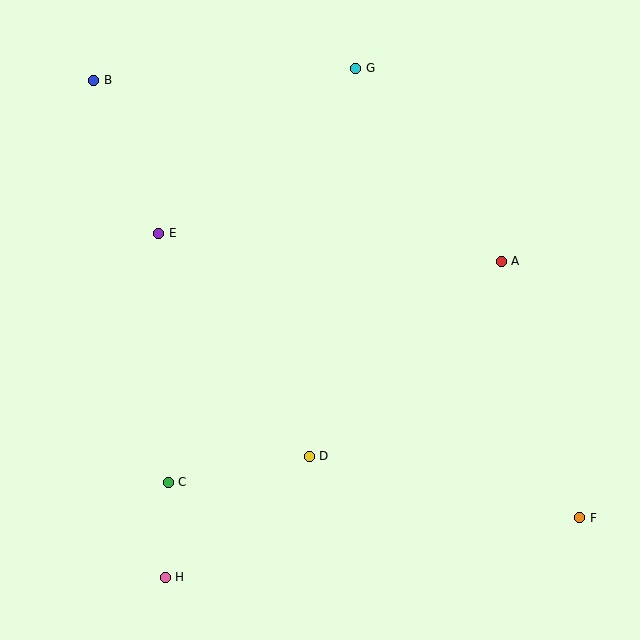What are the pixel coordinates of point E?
Point E is at (159, 233).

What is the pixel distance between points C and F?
The distance between C and F is 413 pixels.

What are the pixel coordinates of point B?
Point B is at (94, 80).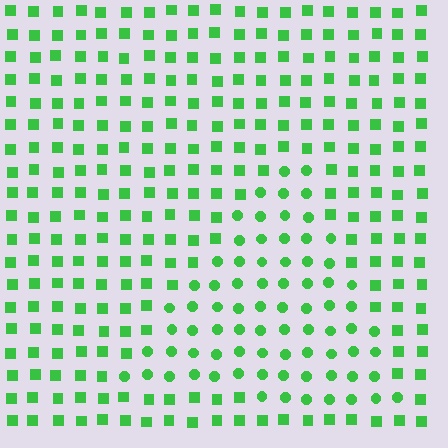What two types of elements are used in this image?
The image uses circles inside the triangle region and squares outside it.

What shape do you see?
I see a triangle.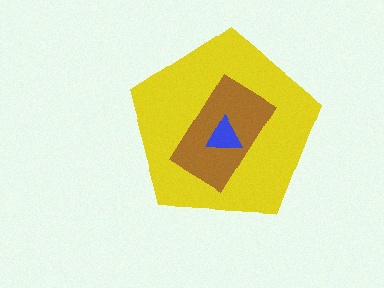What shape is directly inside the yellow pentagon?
The brown rectangle.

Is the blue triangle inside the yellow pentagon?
Yes.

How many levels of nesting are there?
3.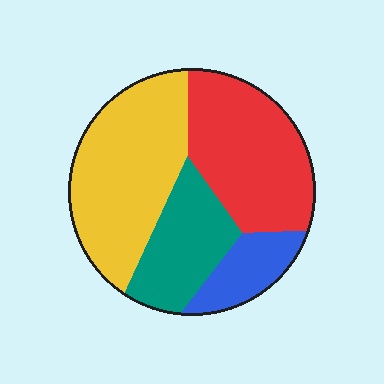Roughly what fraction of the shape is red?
Red takes up between a quarter and a half of the shape.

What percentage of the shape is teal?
Teal covers roughly 20% of the shape.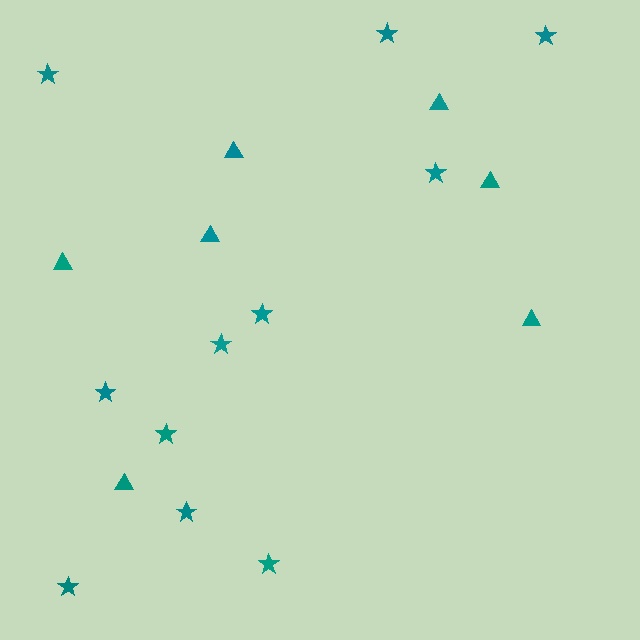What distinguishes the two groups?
There are 2 groups: one group of stars (11) and one group of triangles (7).